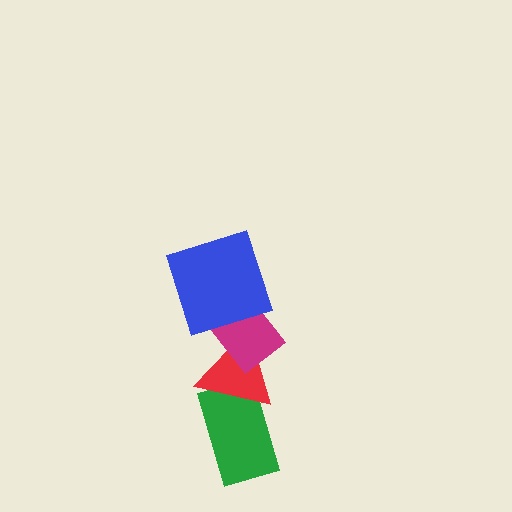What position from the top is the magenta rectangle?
The magenta rectangle is 2nd from the top.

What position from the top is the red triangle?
The red triangle is 3rd from the top.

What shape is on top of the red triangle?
The magenta rectangle is on top of the red triangle.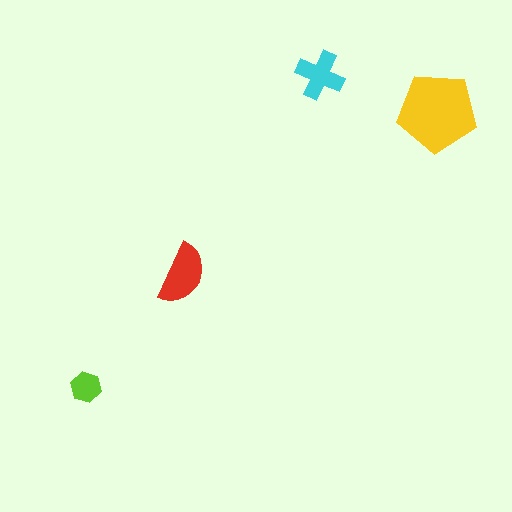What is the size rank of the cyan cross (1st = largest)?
3rd.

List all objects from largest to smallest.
The yellow pentagon, the red semicircle, the cyan cross, the lime hexagon.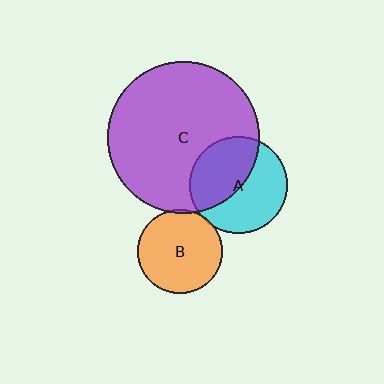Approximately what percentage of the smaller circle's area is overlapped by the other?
Approximately 5%.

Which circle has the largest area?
Circle C (purple).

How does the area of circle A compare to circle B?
Approximately 1.3 times.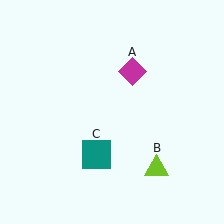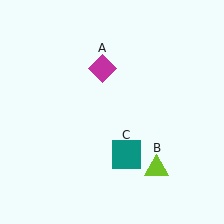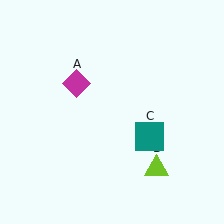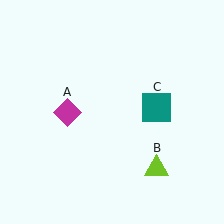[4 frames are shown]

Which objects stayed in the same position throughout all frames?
Lime triangle (object B) remained stationary.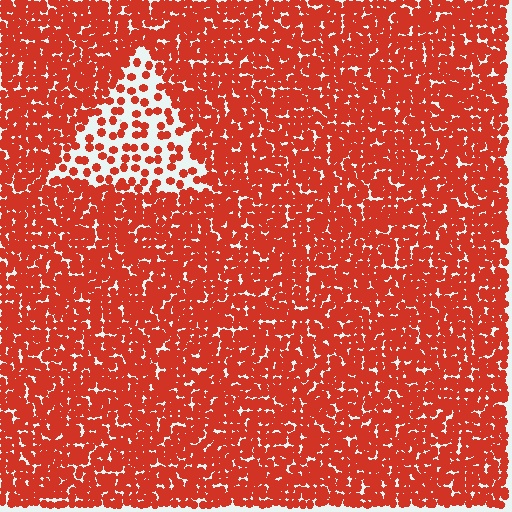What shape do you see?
I see a triangle.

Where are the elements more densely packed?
The elements are more densely packed outside the triangle boundary.